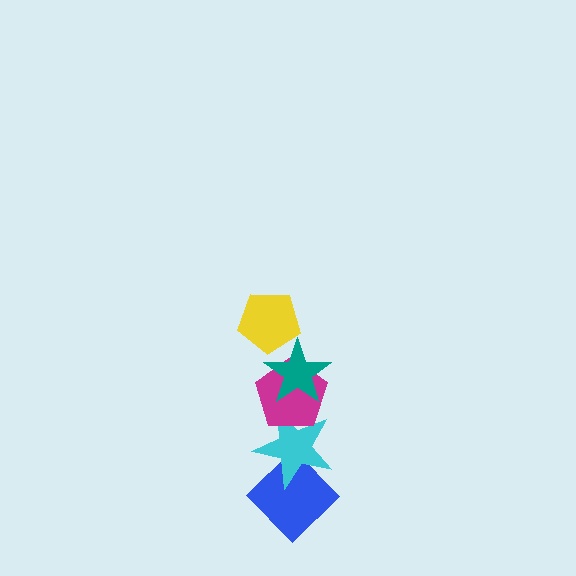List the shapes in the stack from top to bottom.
From top to bottom: the yellow pentagon, the teal star, the magenta pentagon, the cyan star, the blue diamond.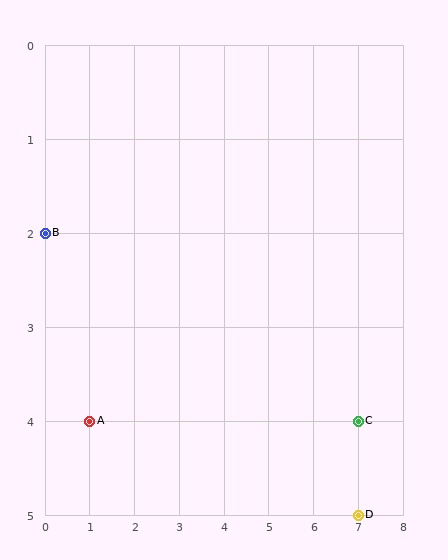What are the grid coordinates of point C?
Point C is at grid coordinates (7, 4).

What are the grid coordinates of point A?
Point A is at grid coordinates (1, 4).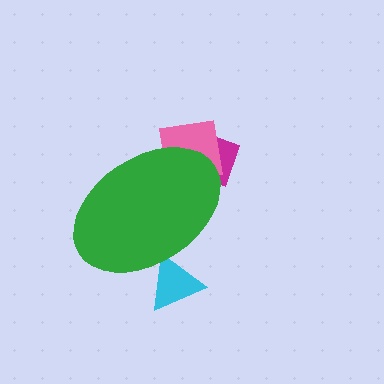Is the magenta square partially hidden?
Yes, the magenta square is partially hidden behind the green ellipse.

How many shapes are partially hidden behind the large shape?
3 shapes are partially hidden.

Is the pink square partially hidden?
Yes, the pink square is partially hidden behind the green ellipse.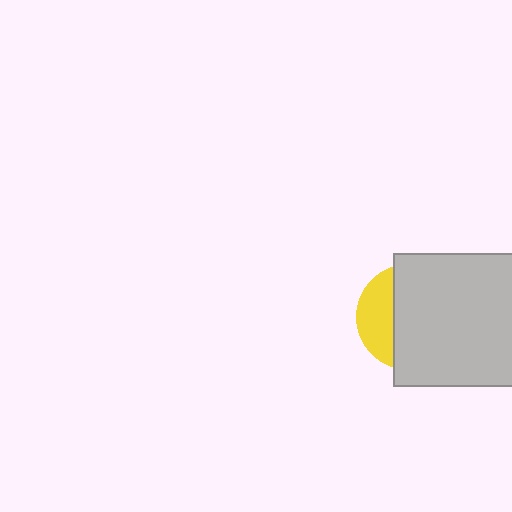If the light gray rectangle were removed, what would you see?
You would see the complete yellow circle.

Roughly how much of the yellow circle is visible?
A small part of it is visible (roughly 32%).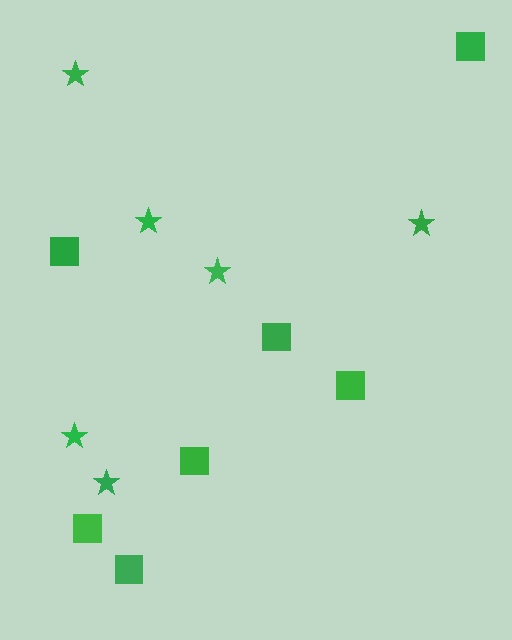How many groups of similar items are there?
There are 2 groups: one group of squares (7) and one group of stars (6).